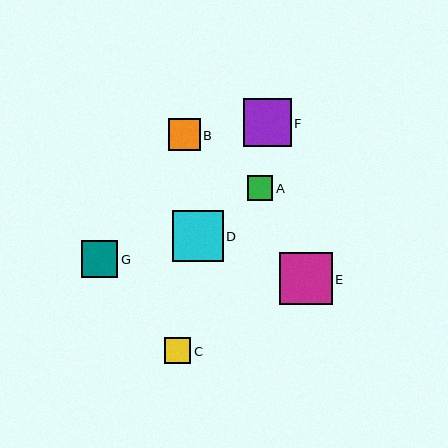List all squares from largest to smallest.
From largest to smallest: E, D, F, G, B, C, A.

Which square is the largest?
Square E is the largest with a size of approximately 52 pixels.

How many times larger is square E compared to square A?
Square E is approximately 2.0 times the size of square A.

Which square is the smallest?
Square A is the smallest with a size of approximately 26 pixels.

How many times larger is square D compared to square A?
Square D is approximately 2.0 times the size of square A.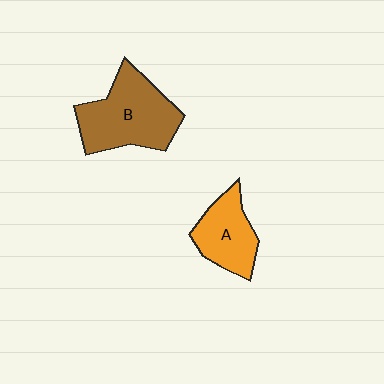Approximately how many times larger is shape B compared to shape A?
Approximately 1.6 times.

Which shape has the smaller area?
Shape A (orange).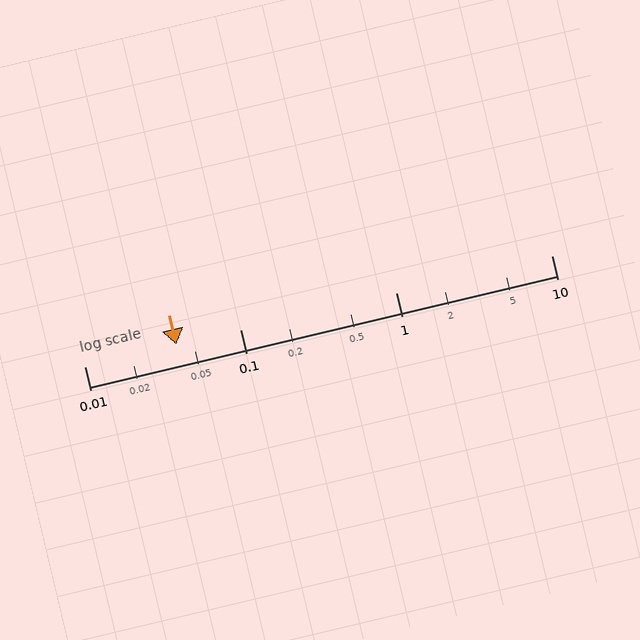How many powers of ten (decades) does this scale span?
The scale spans 3 decades, from 0.01 to 10.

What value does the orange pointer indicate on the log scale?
The pointer indicates approximately 0.039.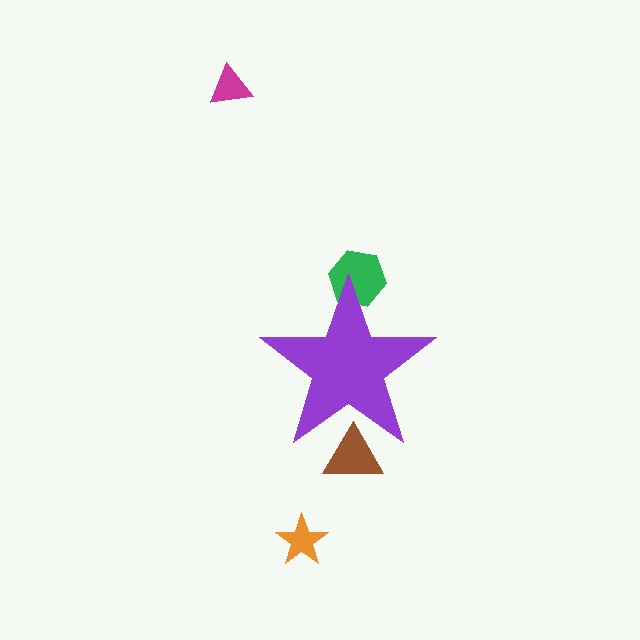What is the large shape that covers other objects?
A purple star.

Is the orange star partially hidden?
No, the orange star is fully visible.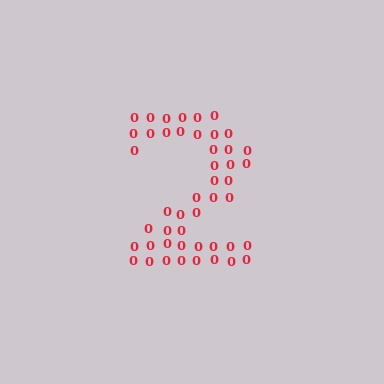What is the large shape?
The large shape is the digit 2.